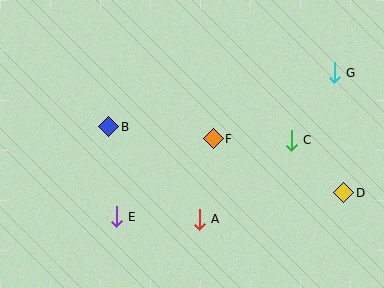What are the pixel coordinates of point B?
Point B is at (109, 127).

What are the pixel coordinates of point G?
Point G is at (334, 73).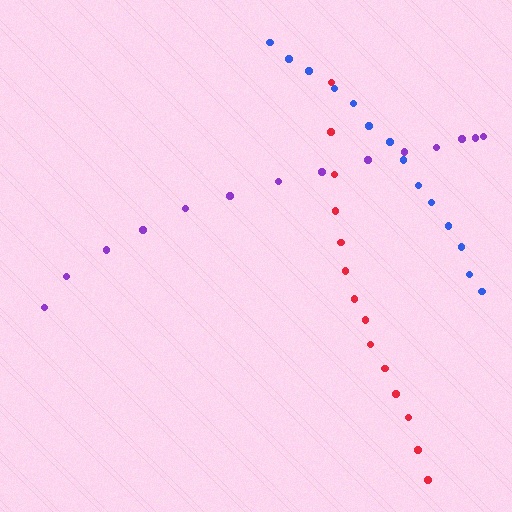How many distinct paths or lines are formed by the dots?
There are 3 distinct paths.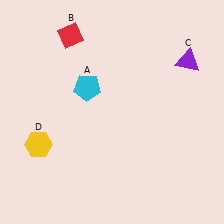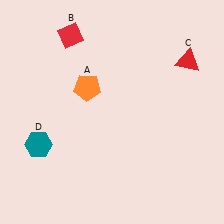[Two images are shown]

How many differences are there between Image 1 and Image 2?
There are 3 differences between the two images.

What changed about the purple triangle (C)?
In Image 1, C is purple. In Image 2, it changed to red.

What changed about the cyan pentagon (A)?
In Image 1, A is cyan. In Image 2, it changed to orange.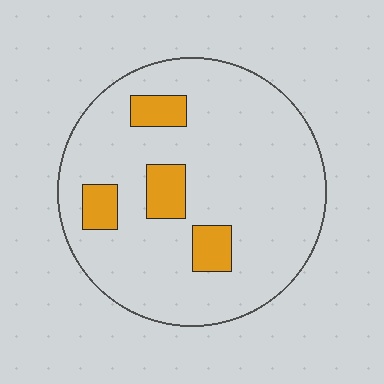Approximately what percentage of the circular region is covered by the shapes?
Approximately 15%.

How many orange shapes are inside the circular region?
4.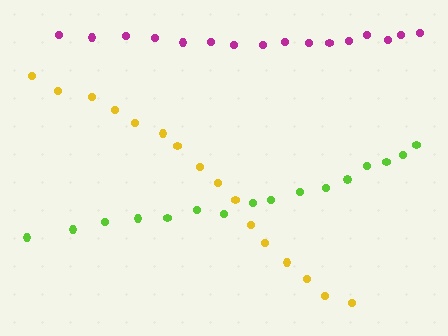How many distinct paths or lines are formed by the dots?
There are 3 distinct paths.